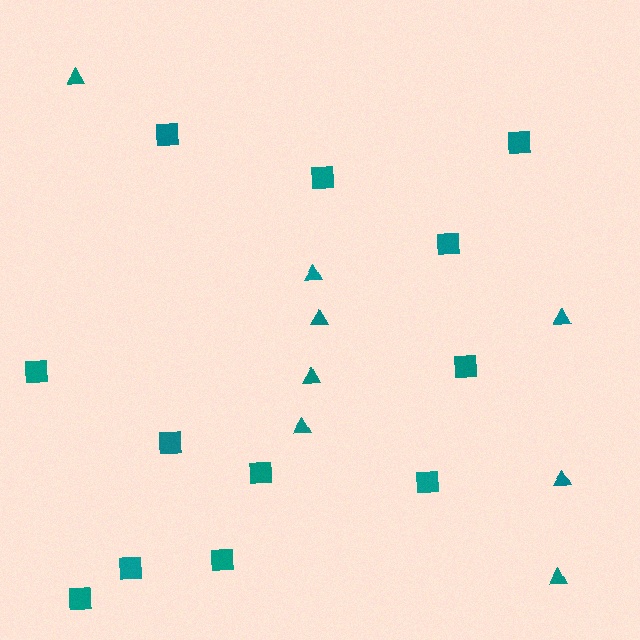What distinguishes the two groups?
There are 2 groups: one group of triangles (8) and one group of squares (12).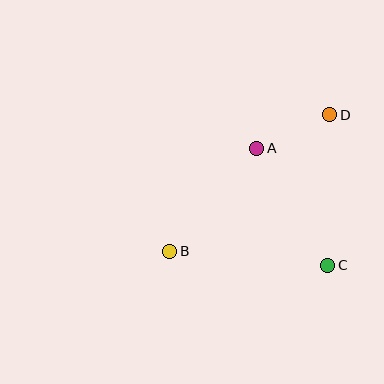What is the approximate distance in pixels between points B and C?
The distance between B and C is approximately 158 pixels.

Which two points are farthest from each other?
Points B and D are farthest from each other.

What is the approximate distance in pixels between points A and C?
The distance between A and C is approximately 137 pixels.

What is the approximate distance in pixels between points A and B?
The distance between A and B is approximately 135 pixels.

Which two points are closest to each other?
Points A and D are closest to each other.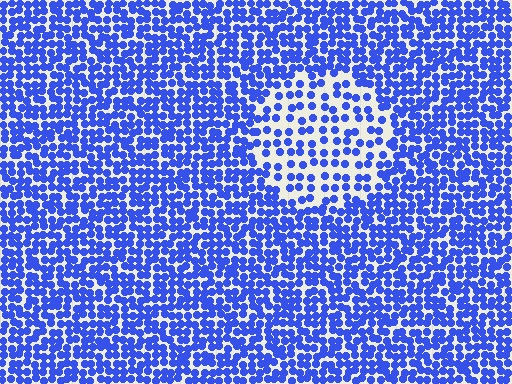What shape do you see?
I see a circle.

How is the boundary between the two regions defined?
The boundary is defined by a change in element density (approximately 2.0x ratio). All elements are the same color, size, and shape.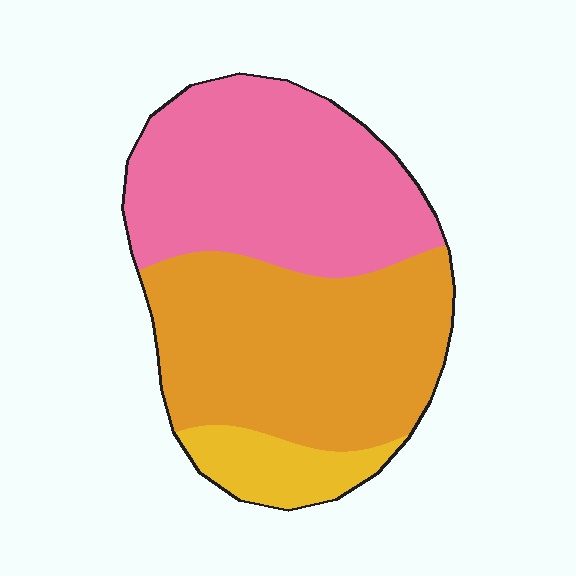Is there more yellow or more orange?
Orange.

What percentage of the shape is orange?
Orange takes up about one half (1/2) of the shape.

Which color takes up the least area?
Yellow, at roughly 10%.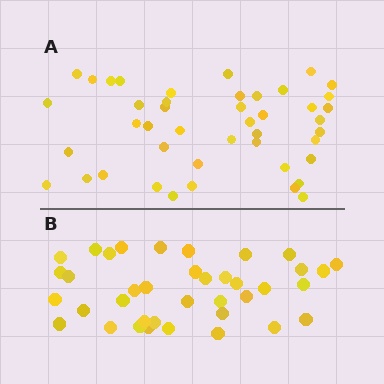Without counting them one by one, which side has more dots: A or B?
Region A (the top region) has more dots.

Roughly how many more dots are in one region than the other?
Region A has about 6 more dots than region B.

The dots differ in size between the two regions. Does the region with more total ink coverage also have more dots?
No. Region B has more total ink coverage because its dots are larger, but region A actually contains more individual dots. Total area can be misleading — the number of items is what matters here.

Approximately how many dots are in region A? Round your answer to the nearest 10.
About 40 dots. (The exact count is 44, which rounds to 40.)